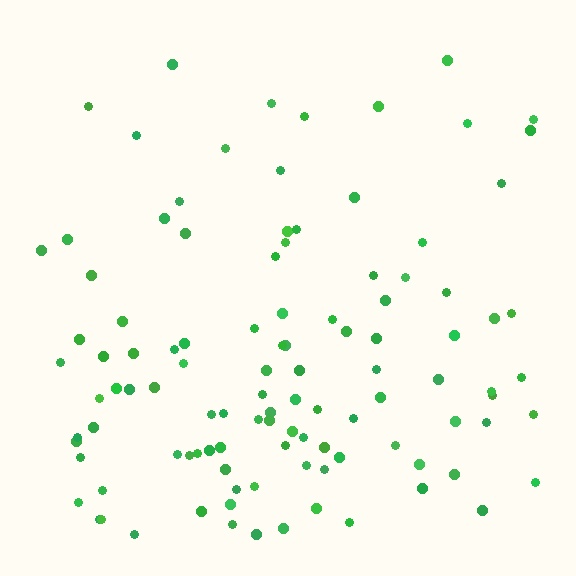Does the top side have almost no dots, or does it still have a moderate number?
Still a moderate number, just noticeably fewer than the bottom.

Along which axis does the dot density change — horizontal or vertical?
Vertical.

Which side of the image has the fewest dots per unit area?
The top.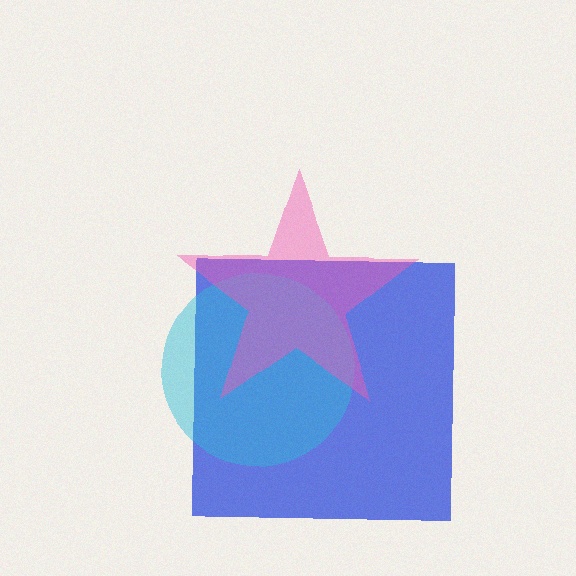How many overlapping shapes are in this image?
There are 3 overlapping shapes in the image.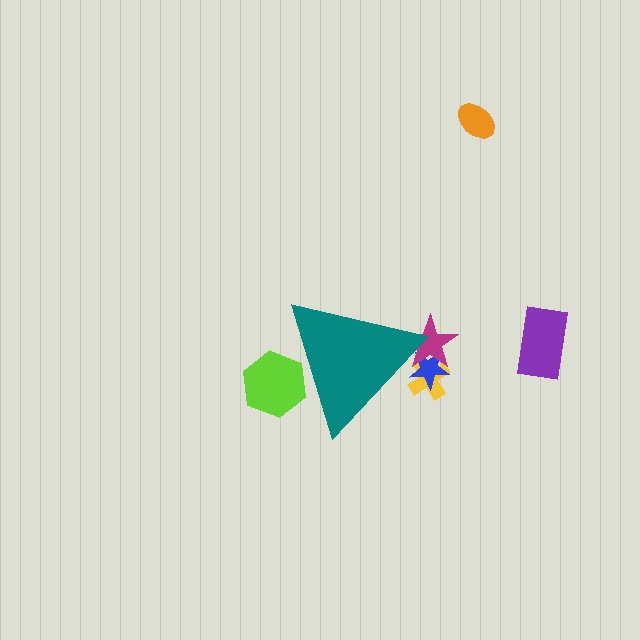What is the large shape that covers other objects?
A teal triangle.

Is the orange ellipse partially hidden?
No, the orange ellipse is fully visible.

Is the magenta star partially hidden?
Yes, the magenta star is partially hidden behind the teal triangle.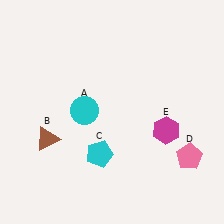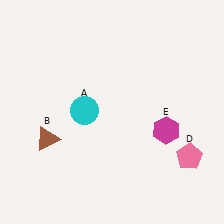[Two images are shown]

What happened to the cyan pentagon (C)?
The cyan pentagon (C) was removed in Image 2. It was in the bottom-left area of Image 1.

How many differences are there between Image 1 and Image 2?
There is 1 difference between the two images.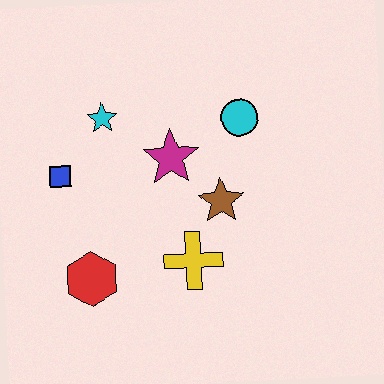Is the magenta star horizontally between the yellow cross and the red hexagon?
Yes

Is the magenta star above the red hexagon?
Yes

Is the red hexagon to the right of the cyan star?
No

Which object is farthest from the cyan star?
The yellow cross is farthest from the cyan star.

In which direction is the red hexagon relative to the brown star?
The red hexagon is to the left of the brown star.